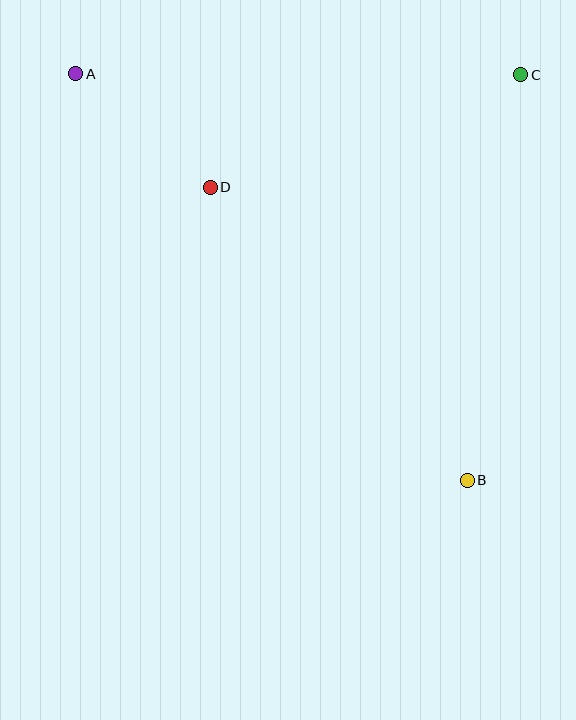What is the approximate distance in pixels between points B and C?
The distance between B and C is approximately 409 pixels.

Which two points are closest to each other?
Points A and D are closest to each other.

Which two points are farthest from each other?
Points A and B are farthest from each other.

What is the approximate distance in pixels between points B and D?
The distance between B and D is approximately 390 pixels.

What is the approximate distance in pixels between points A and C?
The distance between A and C is approximately 445 pixels.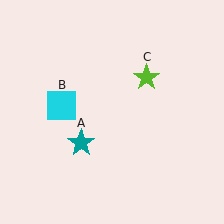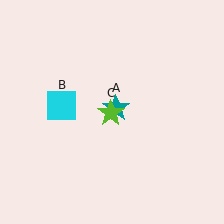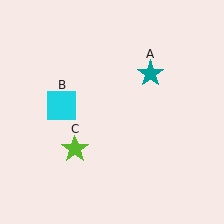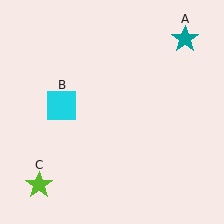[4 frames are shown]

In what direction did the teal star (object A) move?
The teal star (object A) moved up and to the right.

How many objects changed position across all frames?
2 objects changed position: teal star (object A), lime star (object C).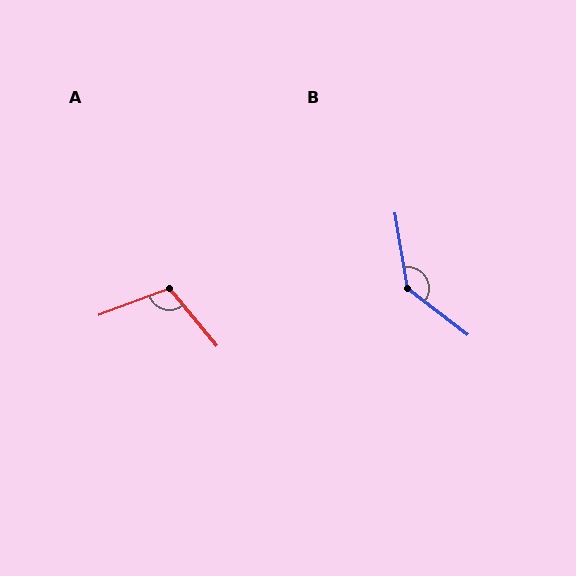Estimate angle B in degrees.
Approximately 137 degrees.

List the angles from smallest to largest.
A (109°), B (137°).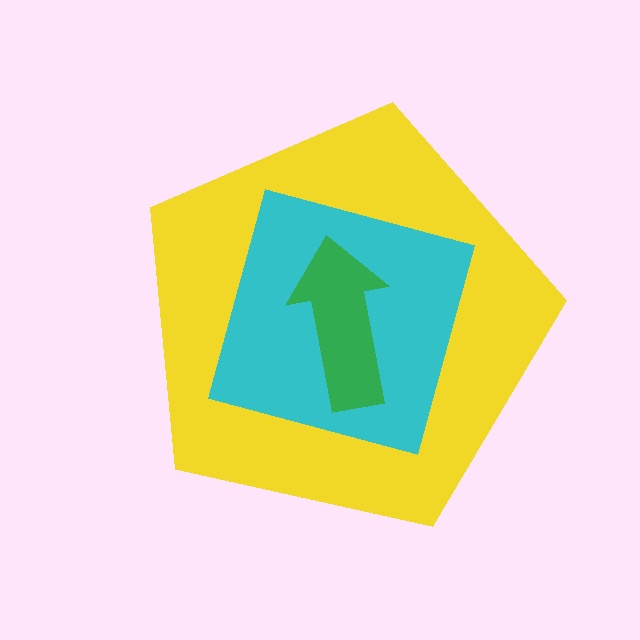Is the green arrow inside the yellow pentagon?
Yes.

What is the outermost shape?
The yellow pentagon.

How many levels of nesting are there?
3.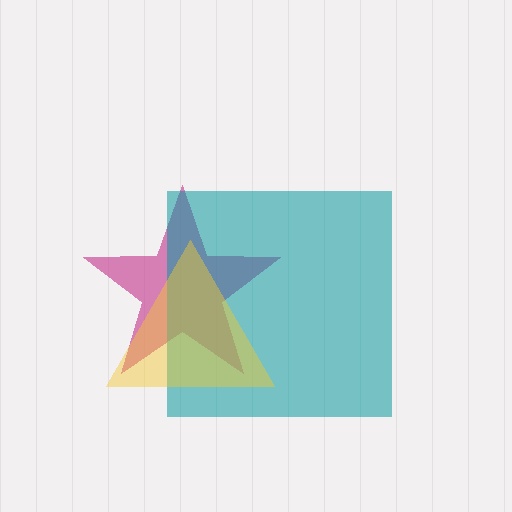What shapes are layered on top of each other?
The layered shapes are: a magenta star, a teal square, a yellow triangle.